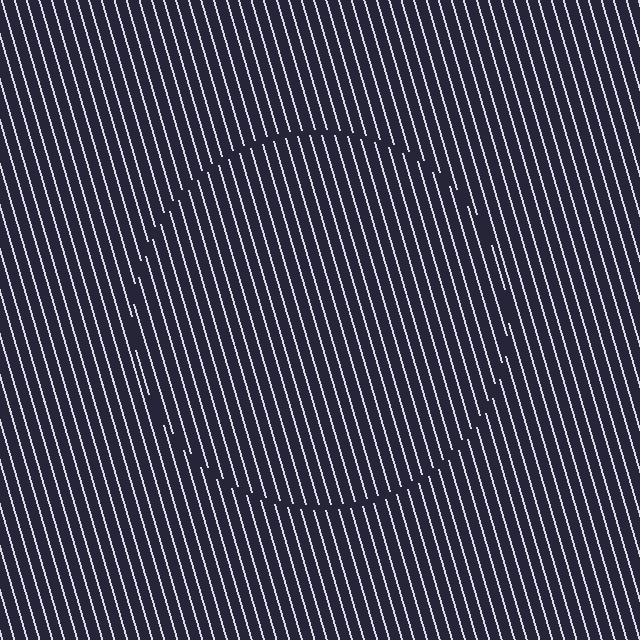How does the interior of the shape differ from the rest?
The interior of the shape contains the same grating, shifted by half a period — the contour is defined by the phase discontinuity where line-ends from the inner and outer gratings abut.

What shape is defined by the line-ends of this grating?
An illusory circle. The interior of the shape contains the same grating, shifted by half a period — the contour is defined by the phase discontinuity where line-ends from the inner and outer gratings abut.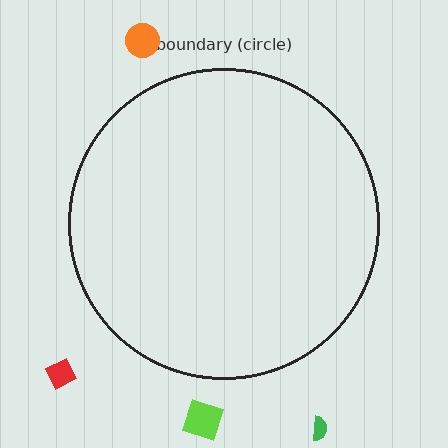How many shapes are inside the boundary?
0 inside, 4 outside.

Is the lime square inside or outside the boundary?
Outside.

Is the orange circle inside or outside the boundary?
Outside.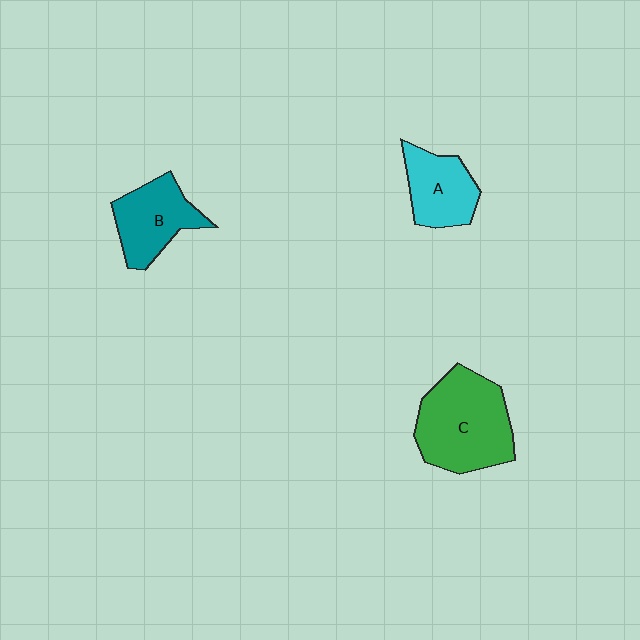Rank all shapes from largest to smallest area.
From largest to smallest: C (green), B (teal), A (cyan).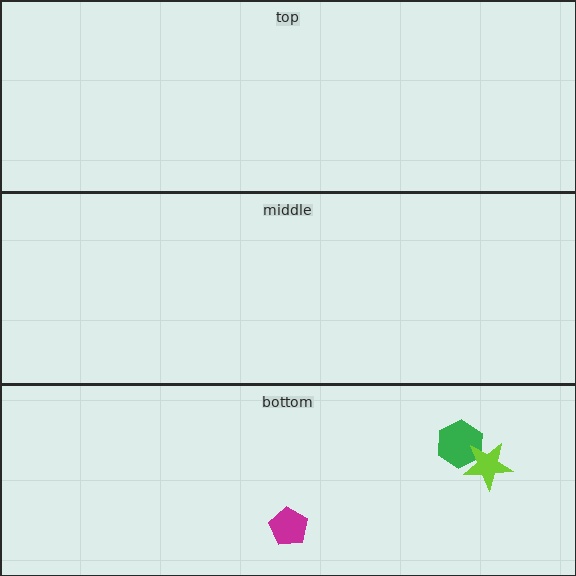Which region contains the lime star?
The bottom region.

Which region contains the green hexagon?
The bottom region.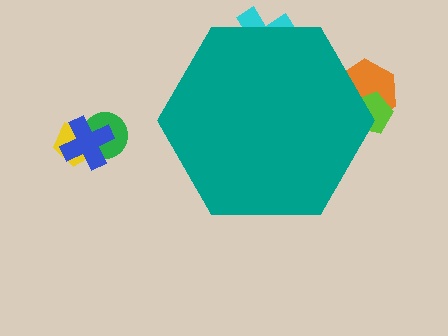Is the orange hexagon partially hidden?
Yes, the orange hexagon is partially hidden behind the teal hexagon.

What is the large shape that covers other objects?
A teal hexagon.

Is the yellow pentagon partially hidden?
No, the yellow pentagon is fully visible.